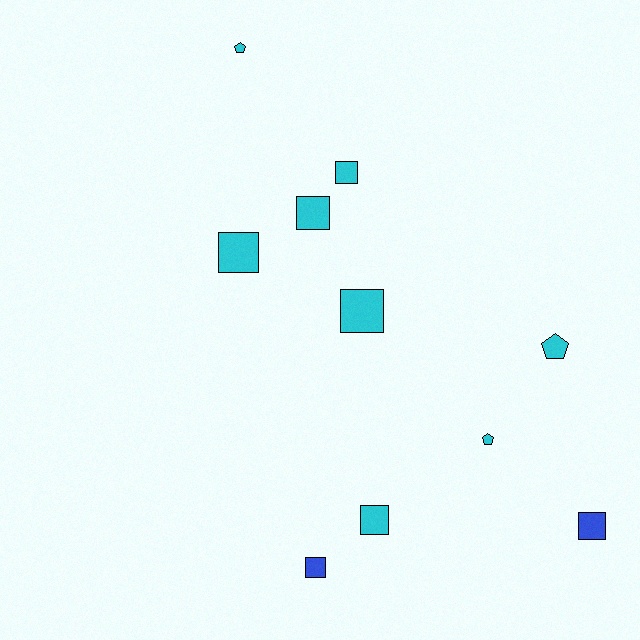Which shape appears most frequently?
Square, with 7 objects.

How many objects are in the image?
There are 10 objects.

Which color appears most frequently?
Cyan, with 8 objects.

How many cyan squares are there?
There are 5 cyan squares.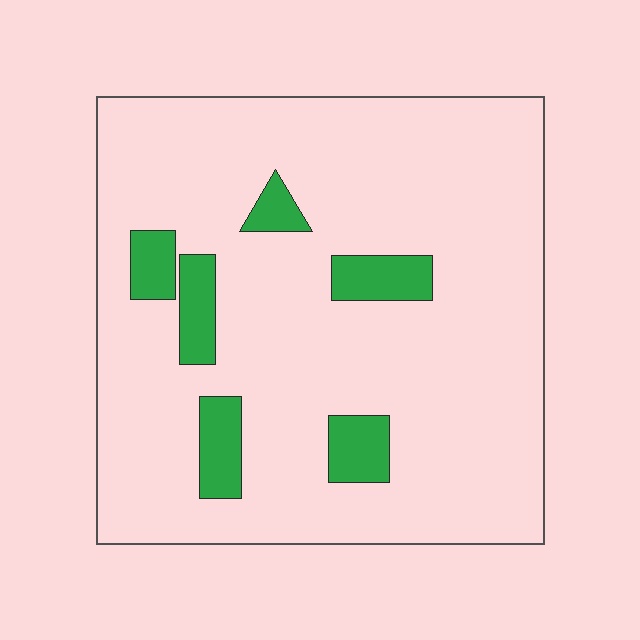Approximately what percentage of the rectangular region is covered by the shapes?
Approximately 10%.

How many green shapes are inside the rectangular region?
6.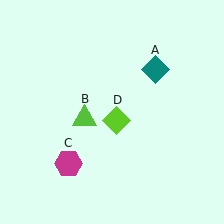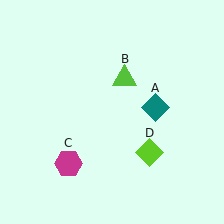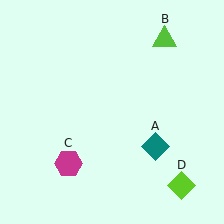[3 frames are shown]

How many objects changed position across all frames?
3 objects changed position: teal diamond (object A), lime triangle (object B), lime diamond (object D).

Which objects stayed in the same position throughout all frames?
Magenta hexagon (object C) remained stationary.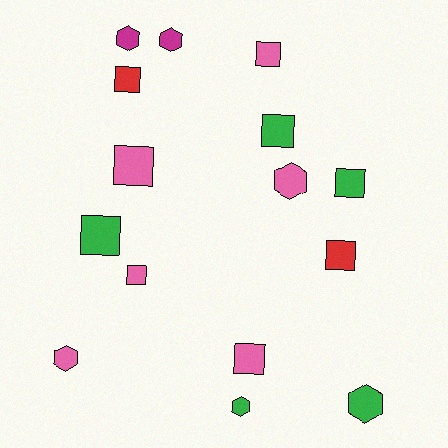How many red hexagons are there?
There are no red hexagons.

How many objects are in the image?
There are 15 objects.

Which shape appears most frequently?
Square, with 9 objects.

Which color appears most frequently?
Pink, with 6 objects.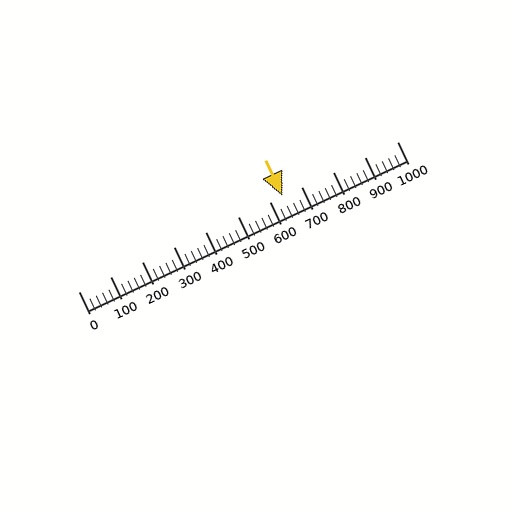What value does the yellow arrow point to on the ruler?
The yellow arrow points to approximately 640.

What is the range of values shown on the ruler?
The ruler shows values from 0 to 1000.